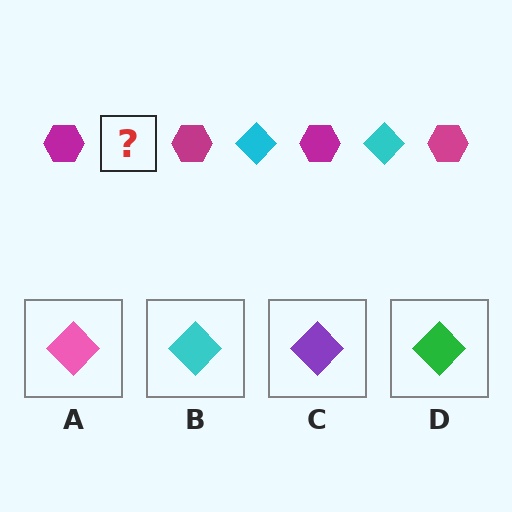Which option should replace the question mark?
Option B.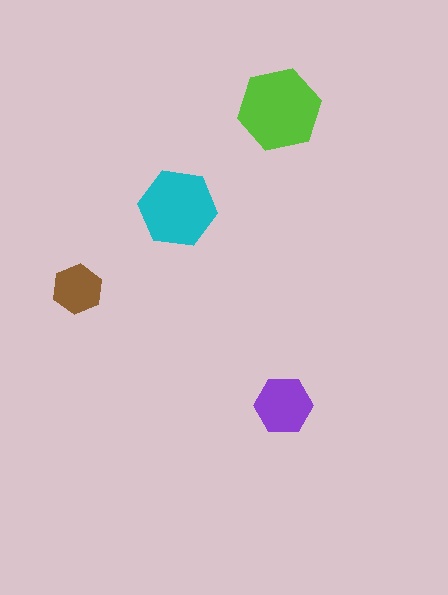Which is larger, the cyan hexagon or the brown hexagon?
The cyan one.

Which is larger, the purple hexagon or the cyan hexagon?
The cyan one.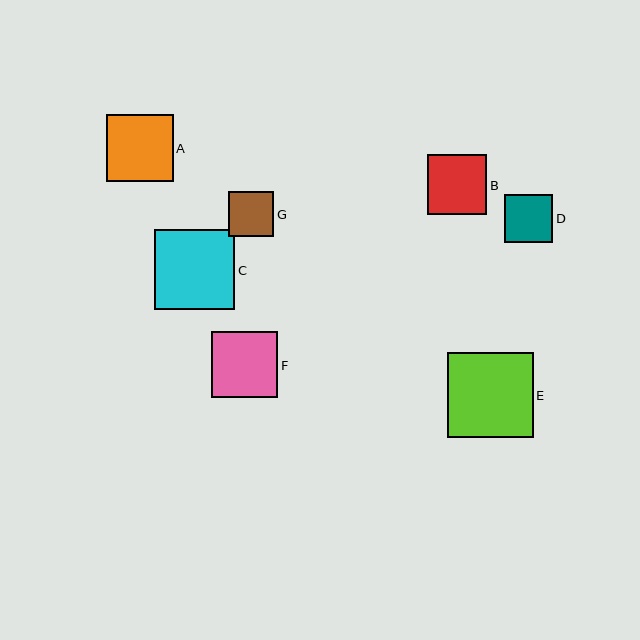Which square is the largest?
Square E is the largest with a size of approximately 85 pixels.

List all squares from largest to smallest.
From largest to smallest: E, C, A, F, B, D, G.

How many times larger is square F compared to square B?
Square F is approximately 1.1 times the size of square B.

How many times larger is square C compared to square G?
Square C is approximately 1.8 times the size of square G.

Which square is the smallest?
Square G is the smallest with a size of approximately 45 pixels.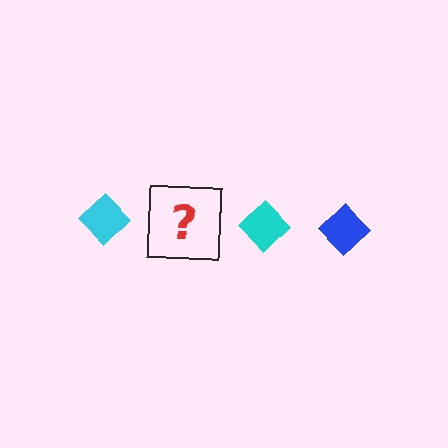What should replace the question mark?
The question mark should be replaced with a blue diamond.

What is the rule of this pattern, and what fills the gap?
The rule is that the pattern cycles through cyan, blue diamonds. The gap should be filled with a blue diamond.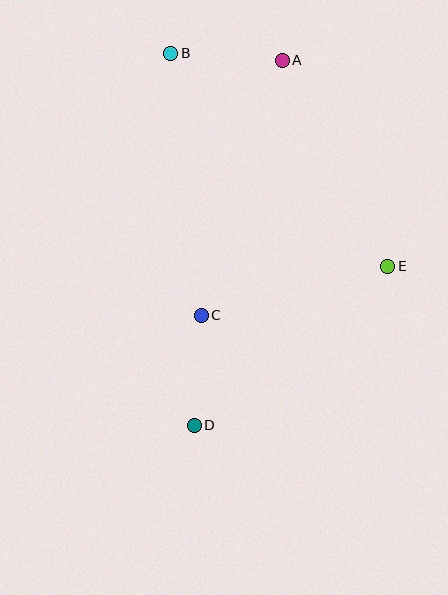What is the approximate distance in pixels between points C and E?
The distance between C and E is approximately 193 pixels.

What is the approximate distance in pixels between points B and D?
The distance between B and D is approximately 373 pixels.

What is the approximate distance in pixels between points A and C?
The distance between A and C is approximately 268 pixels.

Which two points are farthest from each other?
Points A and D are farthest from each other.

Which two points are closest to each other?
Points C and D are closest to each other.